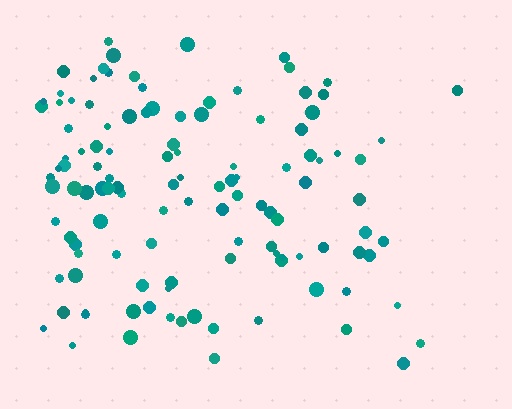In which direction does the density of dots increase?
From right to left, with the left side densest.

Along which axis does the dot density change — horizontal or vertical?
Horizontal.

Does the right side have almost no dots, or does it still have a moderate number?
Still a moderate number, just noticeably fewer than the left.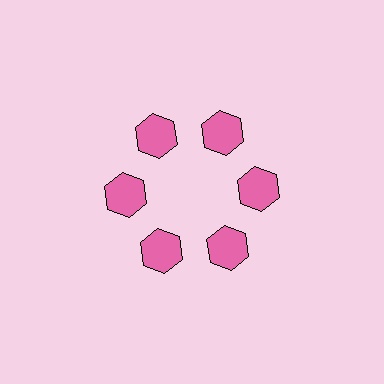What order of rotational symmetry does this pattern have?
This pattern has 6-fold rotational symmetry.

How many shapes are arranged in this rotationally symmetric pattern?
There are 6 shapes, arranged in 6 groups of 1.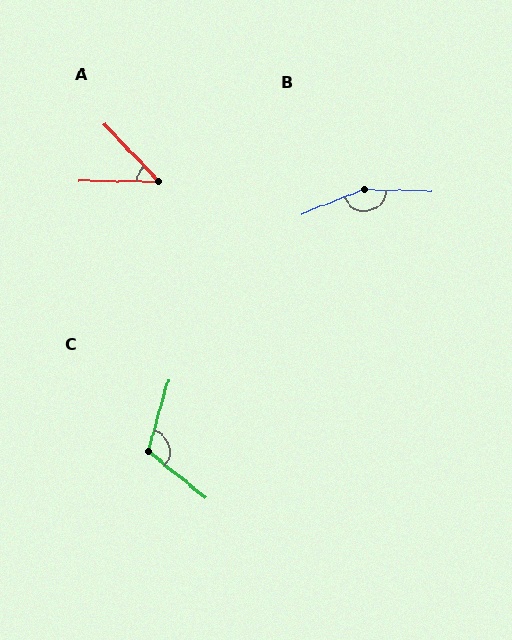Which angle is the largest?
B, at approximately 157 degrees.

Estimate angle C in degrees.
Approximately 113 degrees.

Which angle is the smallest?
A, at approximately 46 degrees.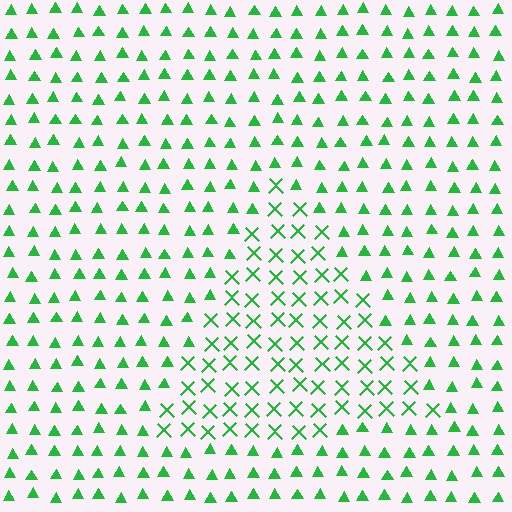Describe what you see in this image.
The image is filled with small green elements arranged in a uniform grid. A triangle-shaped region contains X marks, while the surrounding area contains triangles. The boundary is defined purely by the change in element shape.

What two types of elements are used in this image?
The image uses X marks inside the triangle region and triangles outside it.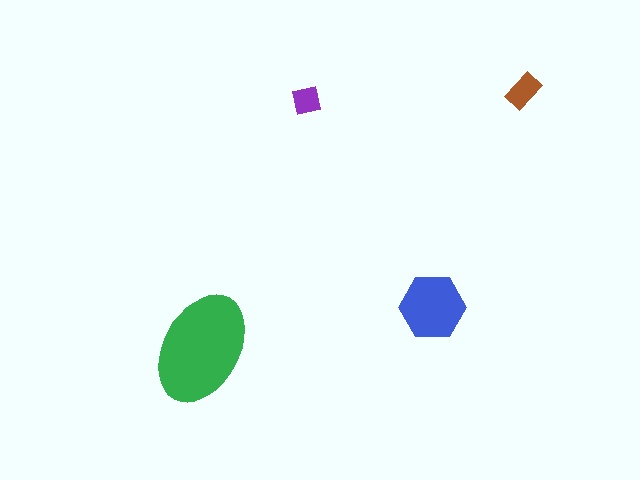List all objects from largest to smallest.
The green ellipse, the blue hexagon, the brown rectangle, the purple square.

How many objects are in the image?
There are 4 objects in the image.